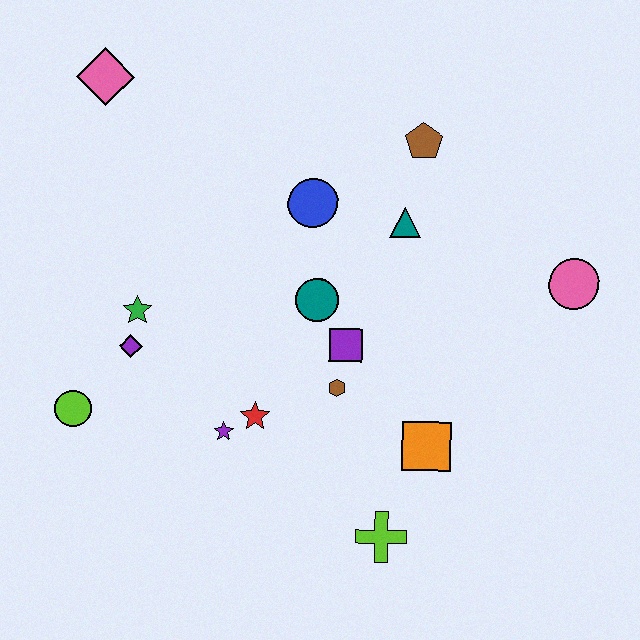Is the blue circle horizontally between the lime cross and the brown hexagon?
No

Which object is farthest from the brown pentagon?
The lime circle is farthest from the brown pentagon.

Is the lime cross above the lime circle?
No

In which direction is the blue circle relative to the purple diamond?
The blue circle is to the right of the purple diamond.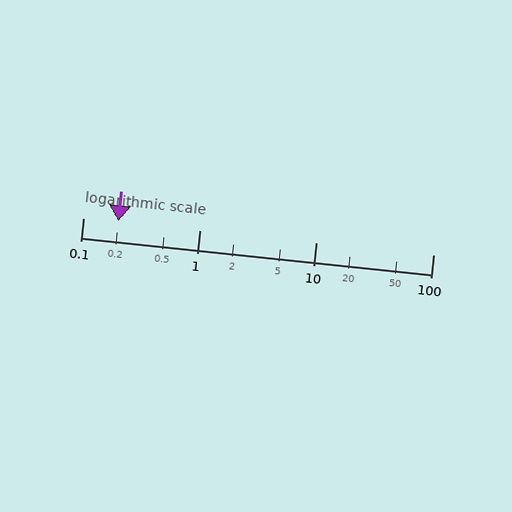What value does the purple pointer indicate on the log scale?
The pointer indicates approximately 0.2.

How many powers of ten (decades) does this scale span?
The scale spans 3 decades, from 0.1 to 100.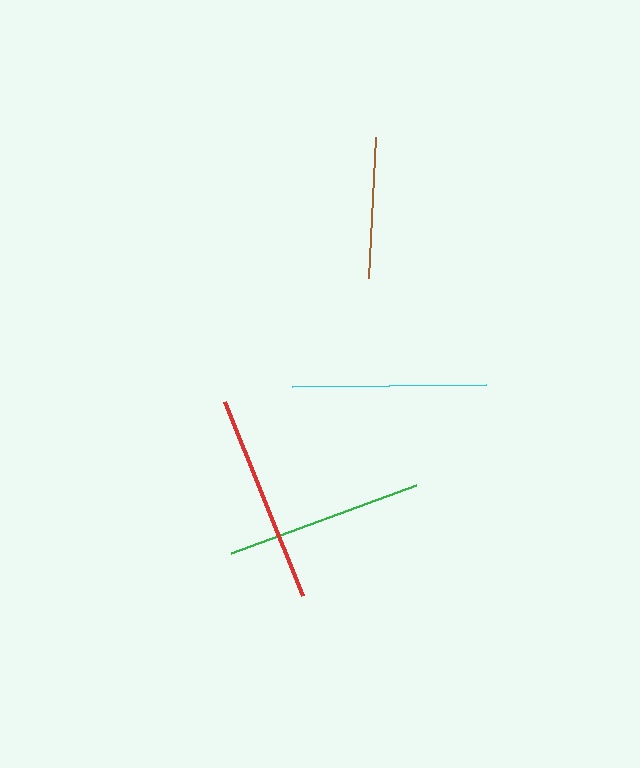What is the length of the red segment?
The red segment is approximately 209 pixels long.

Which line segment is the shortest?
The brown line is the shortest at approximately 142 pixels.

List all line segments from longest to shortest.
From longest to shortest: red, green, cyan, brown.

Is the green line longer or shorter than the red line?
The red line is longer than the green line.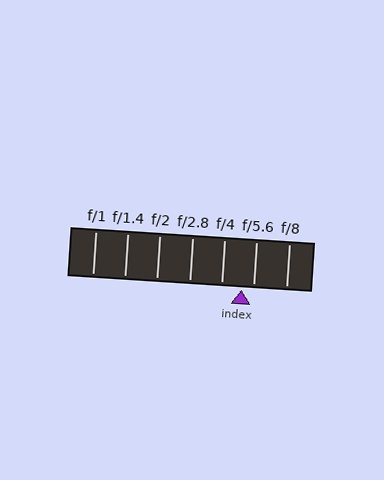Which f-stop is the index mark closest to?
The index mark is closest to f/5.6.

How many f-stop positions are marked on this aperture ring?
There are 7 f-stop positions marked.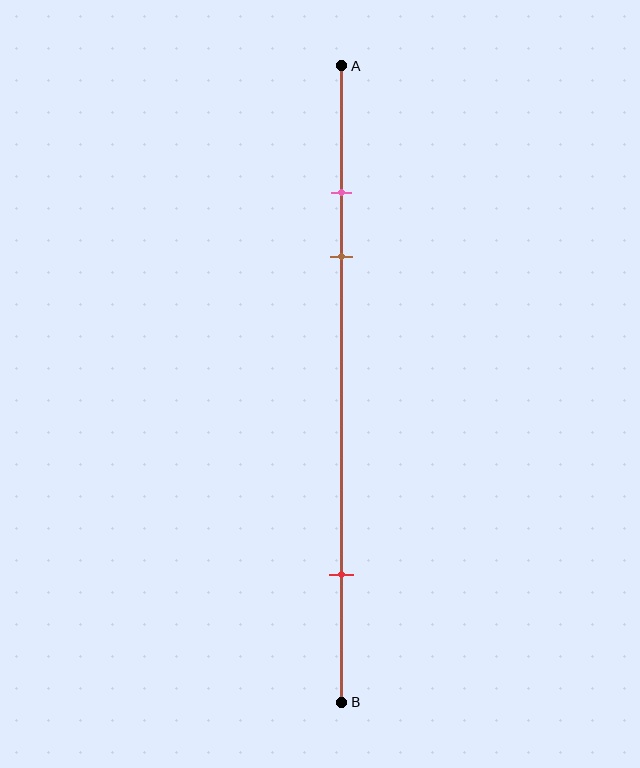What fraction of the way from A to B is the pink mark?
The pink mark is approximately 20% (0.2) of the way from A to B.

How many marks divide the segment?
There are 3 marks dividing the segment.